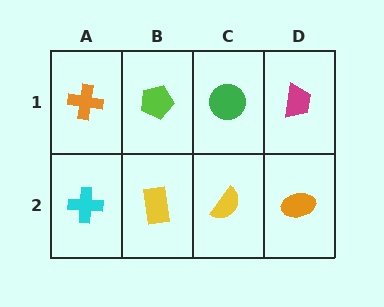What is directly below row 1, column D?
An orange ellipse.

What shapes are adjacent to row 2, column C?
A green circle (row 1, column C), a yellow rectangle (row 2, column B), an orange ellipse (row 2, column D).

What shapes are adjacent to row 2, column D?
A magenta trapezoid (row 1, column D), a yellow semicircle (row 2, column C).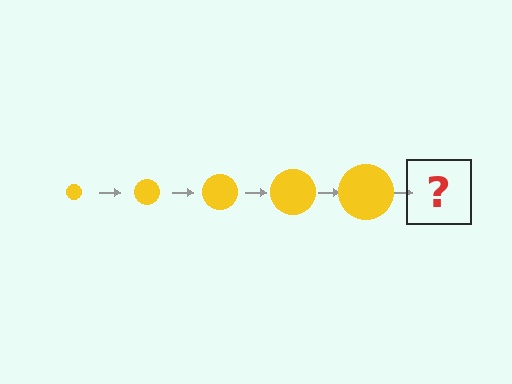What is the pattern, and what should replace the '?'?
The pattern is that the circle gets progressively larger each step. The '?' should be a yellow circle, larger than the previous one.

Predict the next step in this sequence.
The next step is a yellow circle, larger than the previous one.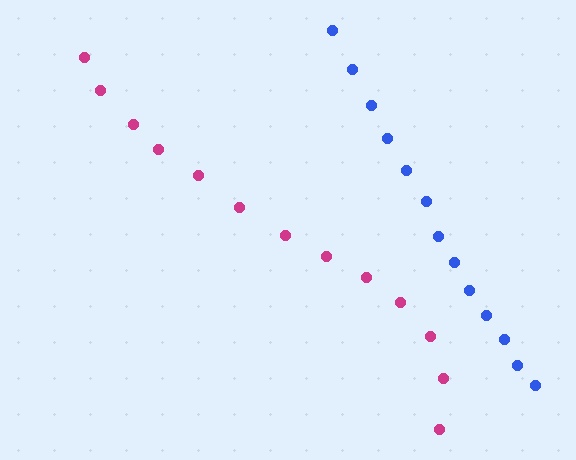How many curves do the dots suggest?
There are 2 distinct paths.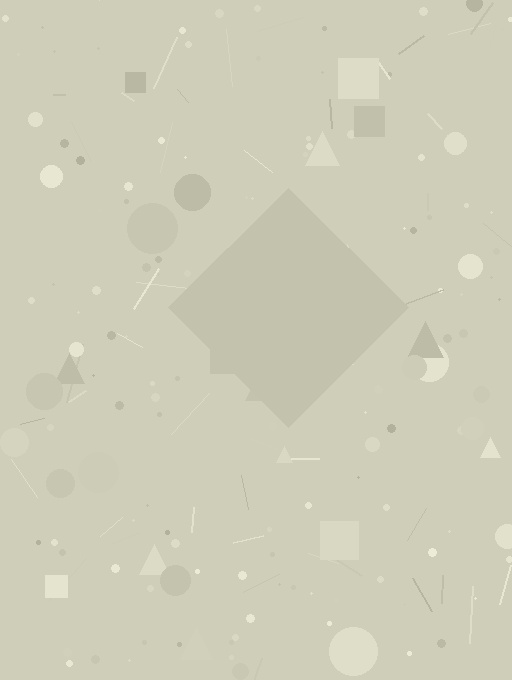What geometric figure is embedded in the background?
A diamond is embedded in the background.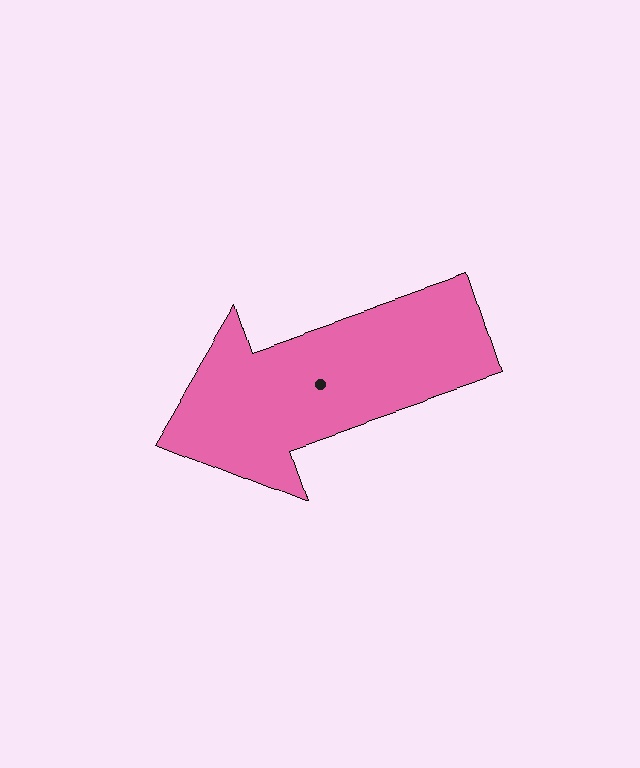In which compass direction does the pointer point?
West.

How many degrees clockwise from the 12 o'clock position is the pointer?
Approximately 251 degrees.